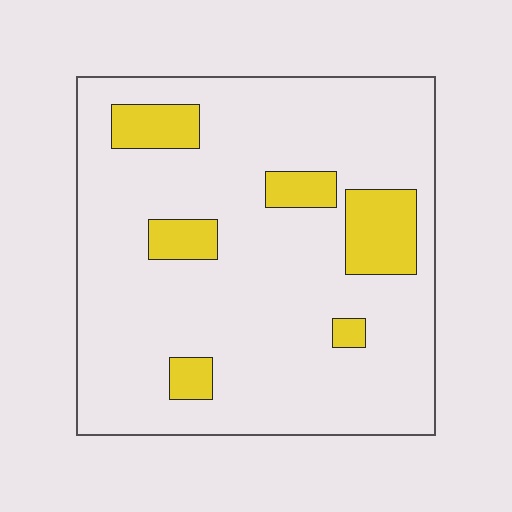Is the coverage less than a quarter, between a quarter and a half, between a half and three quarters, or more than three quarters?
Less than a quarter.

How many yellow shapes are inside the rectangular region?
6.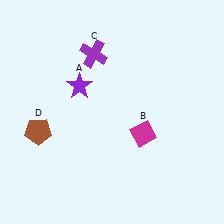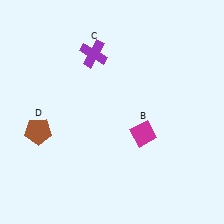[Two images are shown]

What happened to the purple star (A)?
The purple star (A) was removed in Image 2. It was in the top-left area of Image 1.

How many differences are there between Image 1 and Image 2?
There is 1 difference between the two images.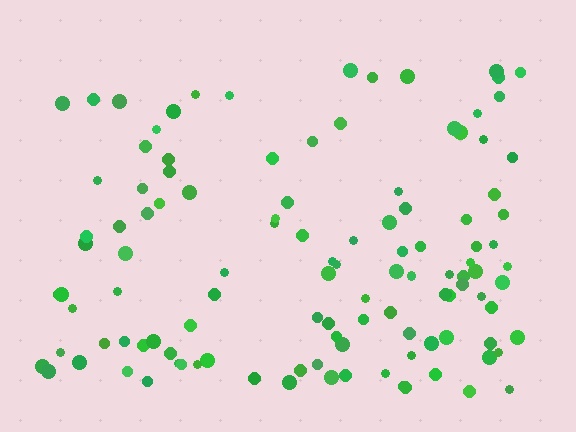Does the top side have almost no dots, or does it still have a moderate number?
Still a moderate number, just noticeably fewer than the bottom.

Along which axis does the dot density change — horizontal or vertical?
Vertical.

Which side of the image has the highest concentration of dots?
The bottom.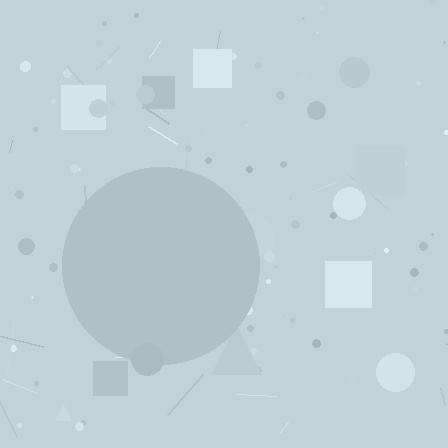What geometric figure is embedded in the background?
A circle is embedded in the background.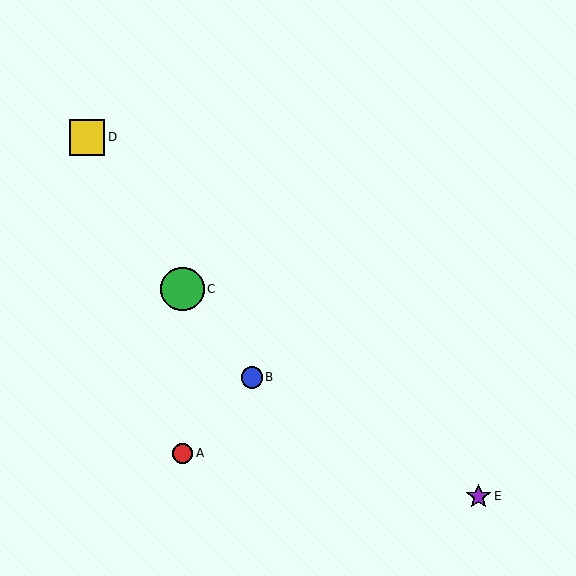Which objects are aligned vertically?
Objects A, C are aligned vertically.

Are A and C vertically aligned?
Yes, both are at x≈182.